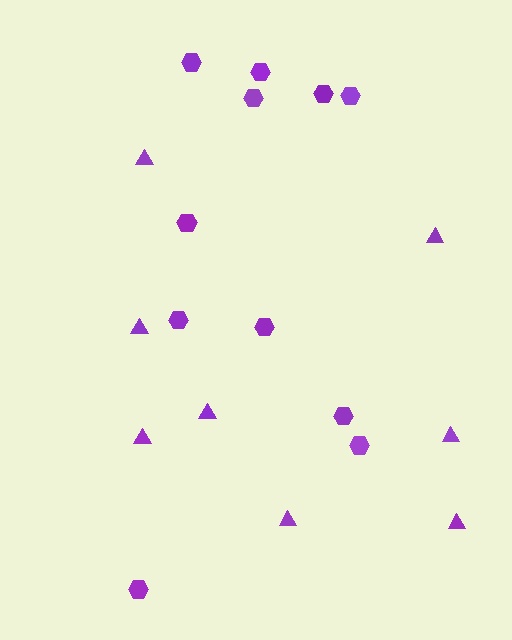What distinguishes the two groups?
There are 2 groups: one group of hexagons (11) and one group of triangles (8).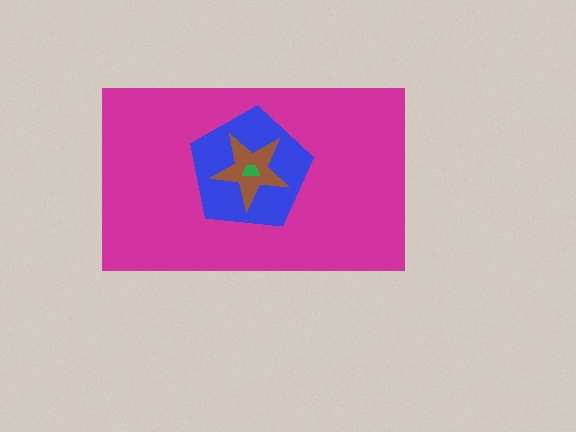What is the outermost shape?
The magenta rectangle.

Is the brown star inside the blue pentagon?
Yes.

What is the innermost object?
The green trapezoid.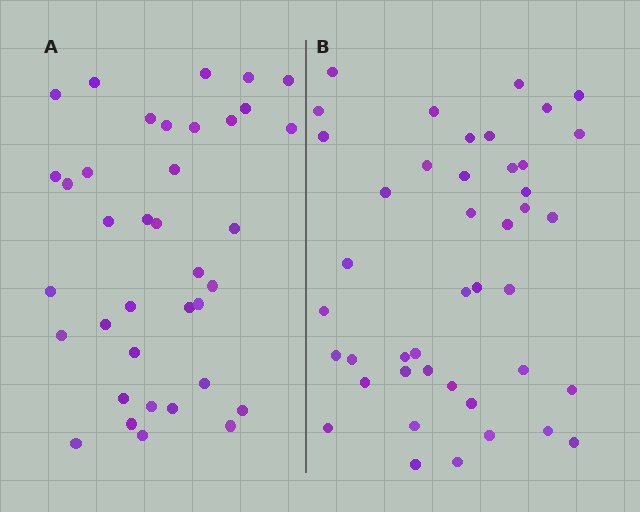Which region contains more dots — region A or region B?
Region B (the right region) has more dots.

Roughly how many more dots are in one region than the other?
Region B has about 6 more dots than region A.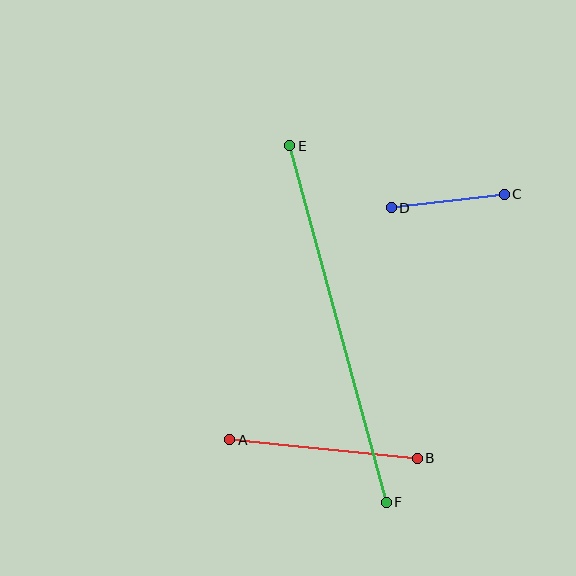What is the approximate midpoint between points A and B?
The midpoint is at approximately (324, 449) pixels.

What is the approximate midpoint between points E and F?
The midpoint is at approximately (338, 324) pixels.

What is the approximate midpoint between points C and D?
The midpoint is at approximately (448, 201) pixels.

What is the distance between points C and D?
The distance is approximately 114 pixels.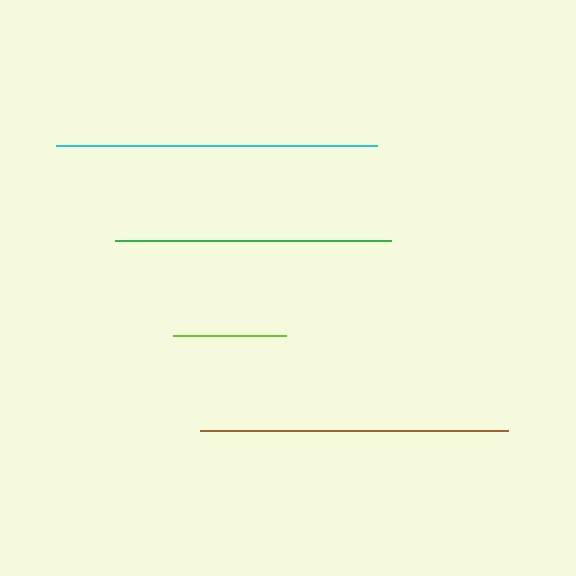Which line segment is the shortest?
The lime line is the shortest at approximately 112 pixels.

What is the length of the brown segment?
The brown segment is approximately 308 pixels long.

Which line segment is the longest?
The cyan line is the longest at approximately 321 pixels.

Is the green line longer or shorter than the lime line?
The green line is longer than the lime line.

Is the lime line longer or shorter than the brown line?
The brown line is longer than the lime line.